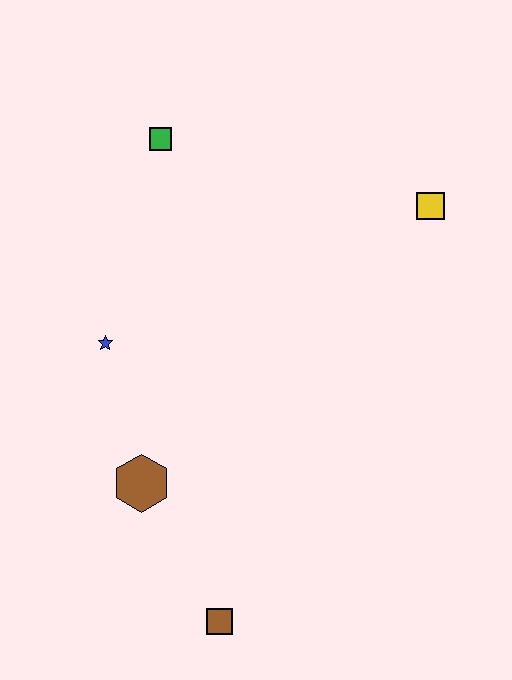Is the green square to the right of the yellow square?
No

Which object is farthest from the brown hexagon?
The yellow square is farthest from the brown hexagon.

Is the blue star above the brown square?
Yes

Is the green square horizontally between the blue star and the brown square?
Yes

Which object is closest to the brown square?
The brown hexagon is closest to the brown square.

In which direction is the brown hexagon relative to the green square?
The brown hexagon is below the green square.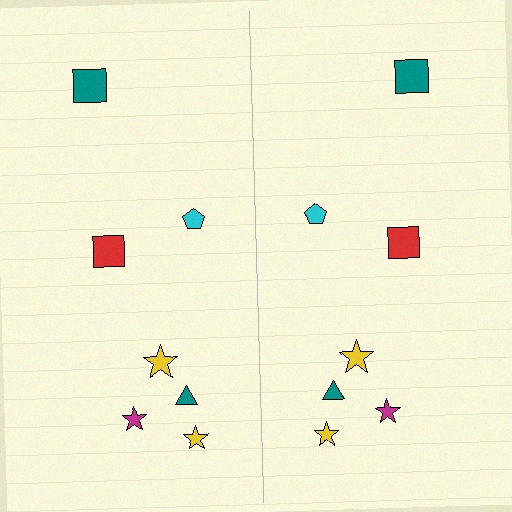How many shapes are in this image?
There are 14 shapes in this image.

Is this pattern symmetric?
Yes, this pattern has bilateral (reflection) symmetry.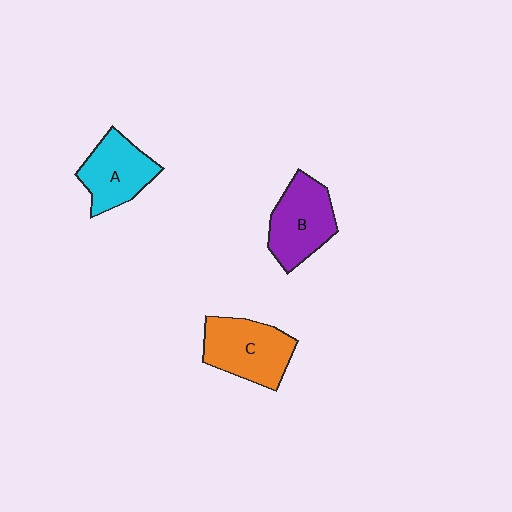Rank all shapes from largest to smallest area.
From largest to smallest: C (orange), B (purple), A (cyan).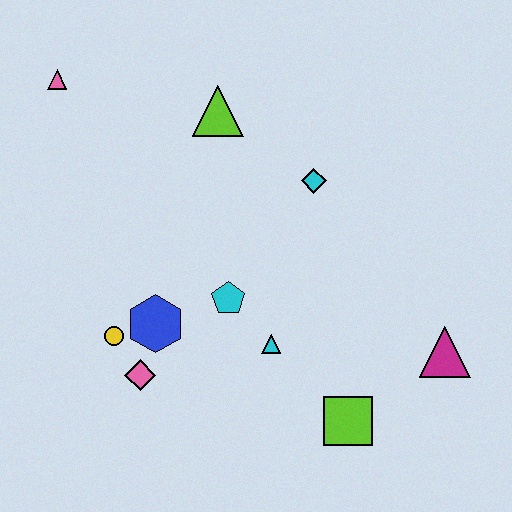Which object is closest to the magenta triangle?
The lime square is closest to the magenta triangle.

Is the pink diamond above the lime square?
Yes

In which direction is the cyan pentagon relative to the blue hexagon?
The cyan pentagon is to the right of the blue hexagon.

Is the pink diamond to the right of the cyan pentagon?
No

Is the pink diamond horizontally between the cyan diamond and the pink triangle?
Yes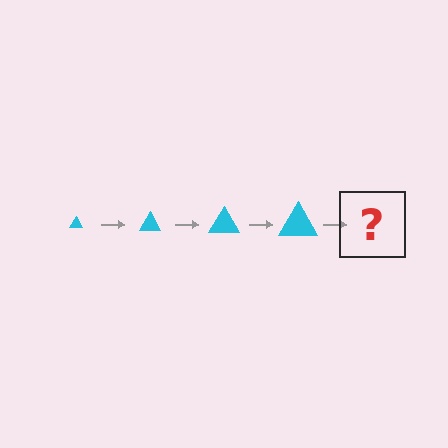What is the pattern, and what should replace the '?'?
The pattern is that the triangle gets progressively larger each step. The '?' should be a cyan triangle, larger than the previous one.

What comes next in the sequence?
The next element should be a cyan triangle, larger than the previous one.